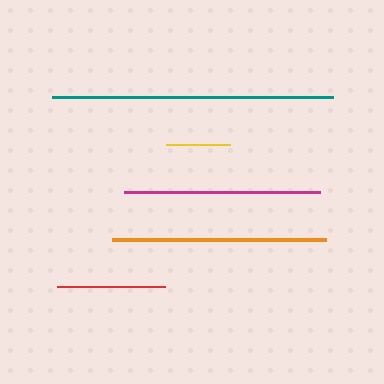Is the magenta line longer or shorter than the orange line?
The orange line is longer than the magenta line.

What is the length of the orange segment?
The orange segment is approximately 215 pixels long.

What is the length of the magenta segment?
The magenta segment is approximately 196 pixels long.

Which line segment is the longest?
The teal line is the longest at approximately 281 pixels.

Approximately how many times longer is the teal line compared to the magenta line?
The teal line is approximately 1.4 times the length of the magenta line.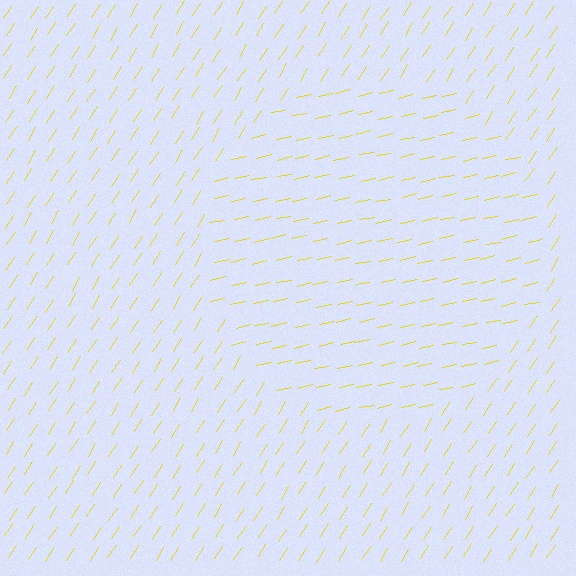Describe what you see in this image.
The image is filled with small yellow line segments. A circle region in the image has lines oriented differently from the surrounding lines, creating a visible texture boundary.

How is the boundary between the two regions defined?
The boundary is defined purely by a change in line orientation (approximately 45 degrees difference). All lines are the same color and thickness.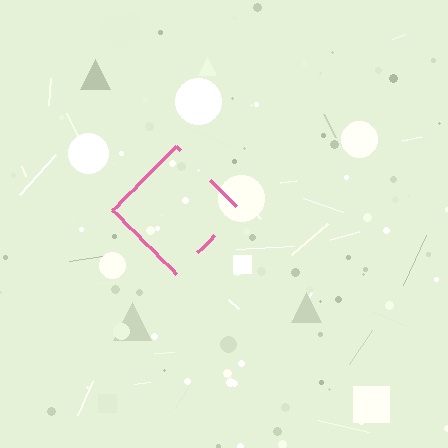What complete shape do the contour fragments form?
The contour fragments form a diamond.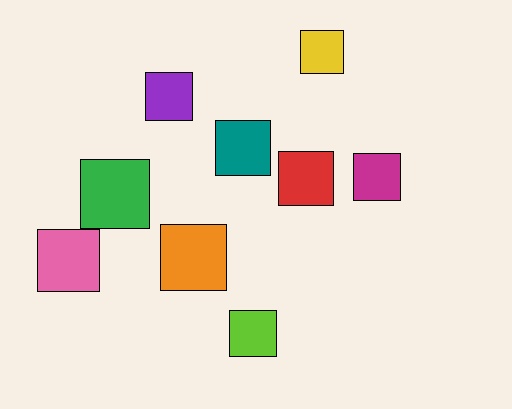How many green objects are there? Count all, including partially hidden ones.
There is 1 green object.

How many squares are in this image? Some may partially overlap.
There are 9 squares.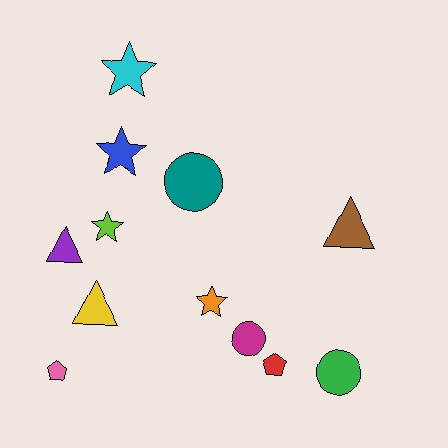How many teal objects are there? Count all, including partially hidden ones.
There is 1 teal object.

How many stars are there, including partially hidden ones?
There are 4 stars.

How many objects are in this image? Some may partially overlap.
There are 12 objects.